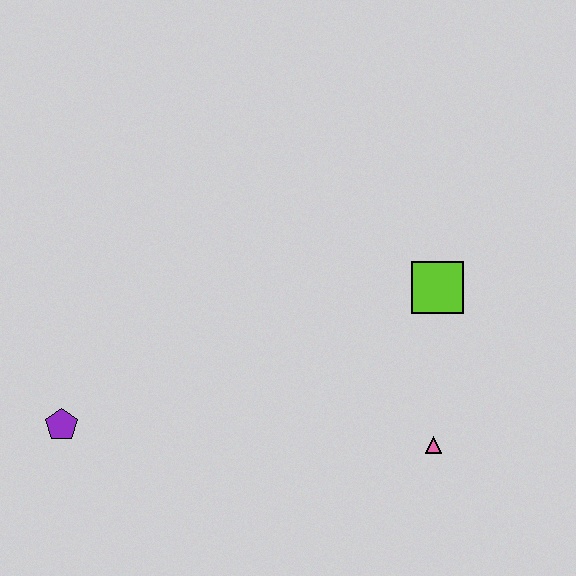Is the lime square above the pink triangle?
Yes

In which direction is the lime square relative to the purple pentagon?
The lime square is to the right of the purple pentagon.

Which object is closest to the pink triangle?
The lime square is closest to the pink triangle.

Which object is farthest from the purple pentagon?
The lime square is farthest from the purple pentagon.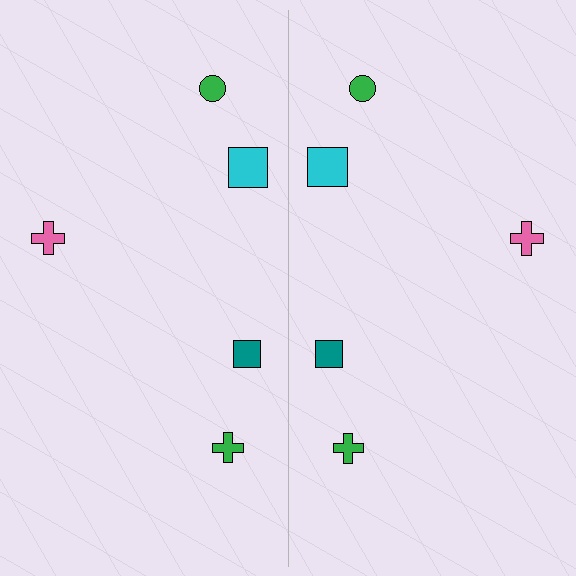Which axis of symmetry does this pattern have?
The pattern has a vertical axis of symmetry running through the center of the image.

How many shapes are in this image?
There are 10 shapes in this image.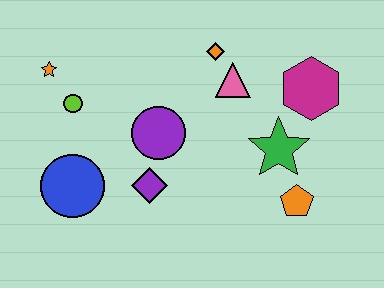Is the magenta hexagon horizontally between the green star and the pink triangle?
No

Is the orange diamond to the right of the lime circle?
Yes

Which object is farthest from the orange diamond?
The blue circle is farthest from the orange diamond.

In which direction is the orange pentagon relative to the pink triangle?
The orange pentagon is below the pink triangle.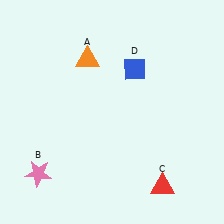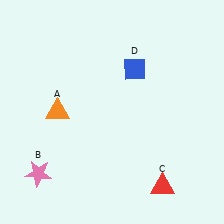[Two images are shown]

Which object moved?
The orange triangle (A) moved down.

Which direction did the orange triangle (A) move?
The orange triangle (A) moved down.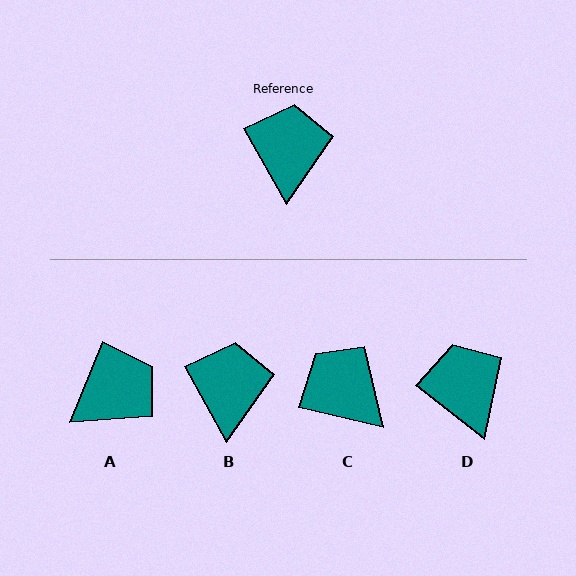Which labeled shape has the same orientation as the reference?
B.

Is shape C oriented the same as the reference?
No, it is off by about 47 degrees.